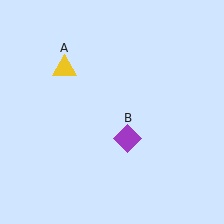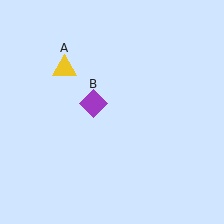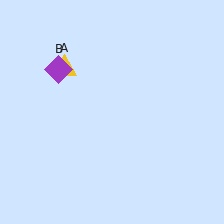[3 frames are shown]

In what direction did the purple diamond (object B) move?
The purple diamond (object B) moved up and to the left.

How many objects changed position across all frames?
1 object changed position: purple diamond (object B).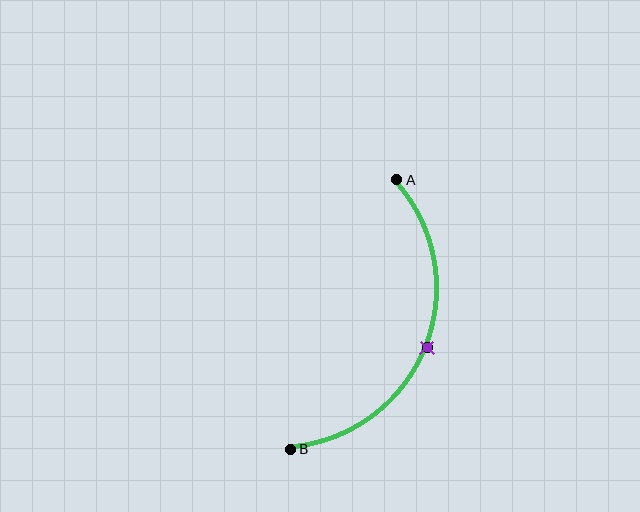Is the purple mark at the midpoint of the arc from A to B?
Yes. The purple mark lies on the arc at equal arc-length from both A and B — it is the arc midpoint.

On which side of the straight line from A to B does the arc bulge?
The arc bulges to the right of the straight line connecting A and B.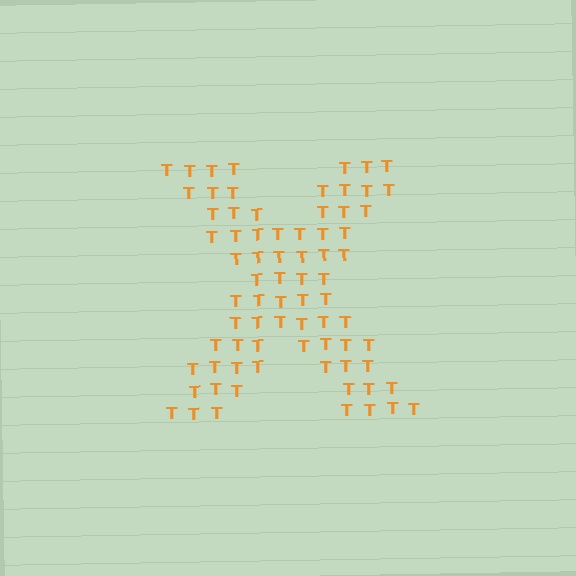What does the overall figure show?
The overall figure shows the letter X.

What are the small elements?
The small elements are letter T's.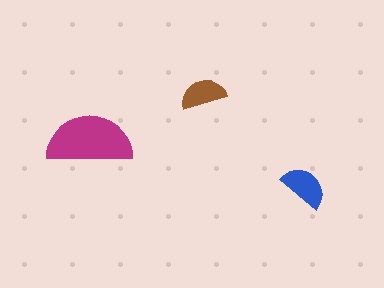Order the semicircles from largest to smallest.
the magenta one, the blue one, the brown one.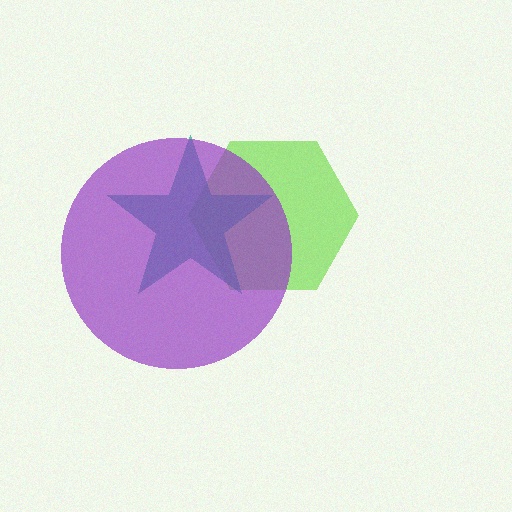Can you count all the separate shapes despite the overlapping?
Yes, there are 3 separate shapes.